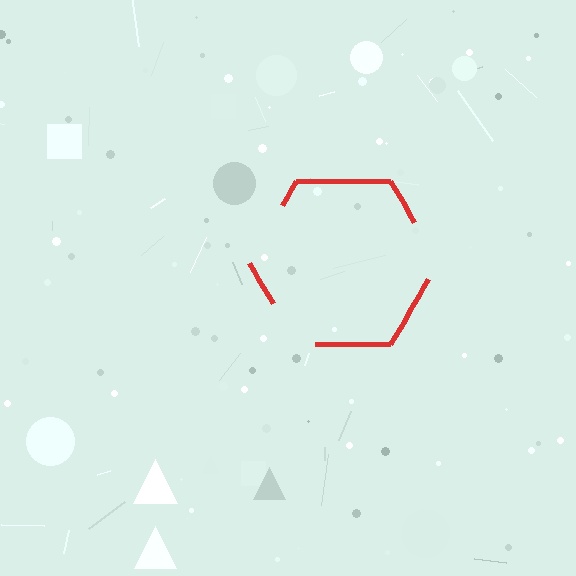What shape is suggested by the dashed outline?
The dashed outline suggests a hexagon.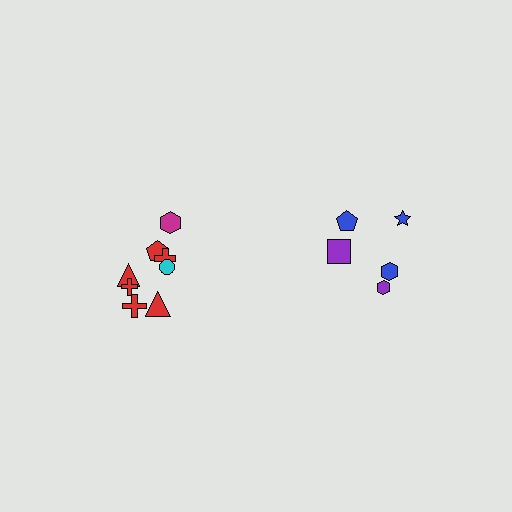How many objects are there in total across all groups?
There are 13 objects.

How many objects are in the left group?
There are 8 objects.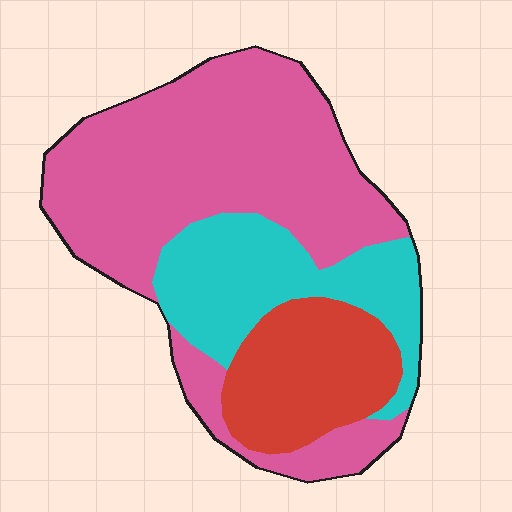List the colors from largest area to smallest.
From largest to smallest: pink, cyan, red.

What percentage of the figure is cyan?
Cyan takes up about one quarter (1/4) of the figure.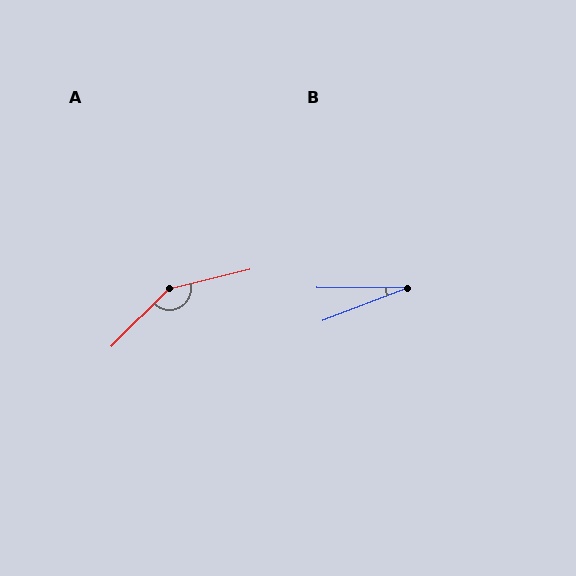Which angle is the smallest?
B, at approximately 22 degrees.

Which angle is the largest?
A, at approximately 149 degrees.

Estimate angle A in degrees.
Approximately 149 degrees.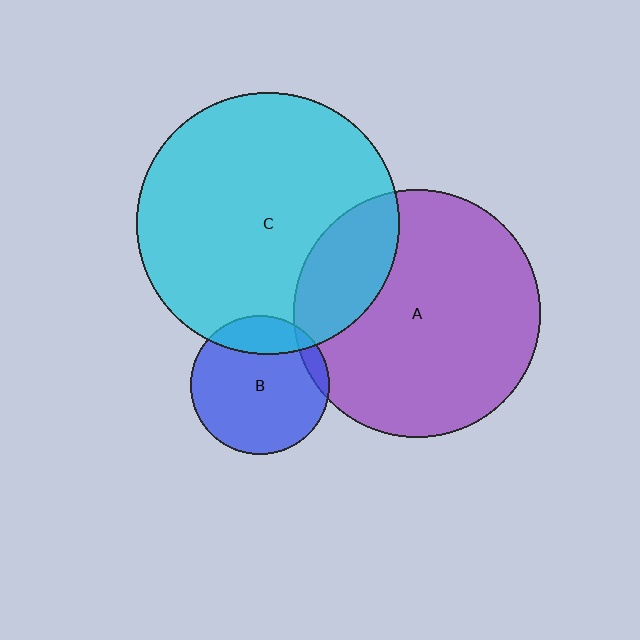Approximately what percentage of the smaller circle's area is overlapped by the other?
Approximately 10%.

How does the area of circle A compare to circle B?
Approximately 3.2 times.